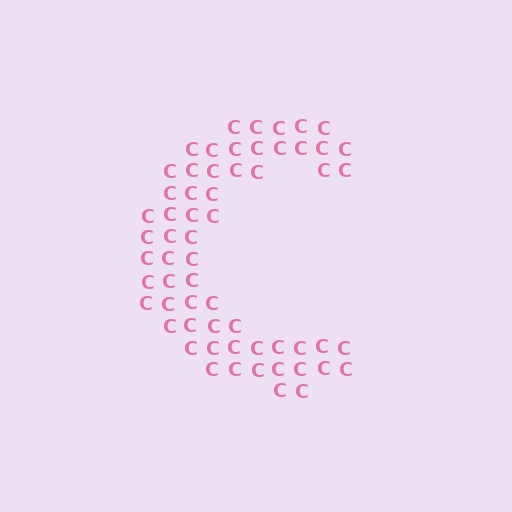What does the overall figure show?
The overall figure shows the letter C.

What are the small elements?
The small elements are letter C's.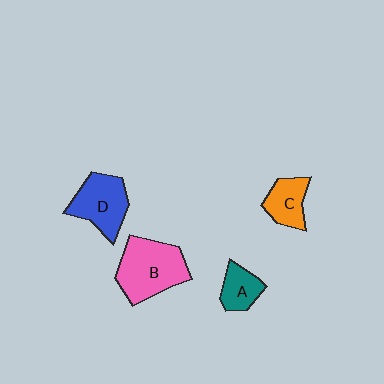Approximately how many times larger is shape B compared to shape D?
Approximately 1.3 times.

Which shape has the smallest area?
Shape A (teal).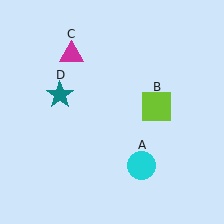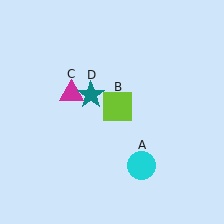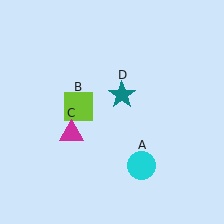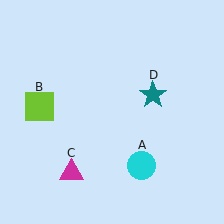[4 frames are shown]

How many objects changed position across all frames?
3 objects changed position: lime square (object B), magenta triangle (object C), teal star (object D).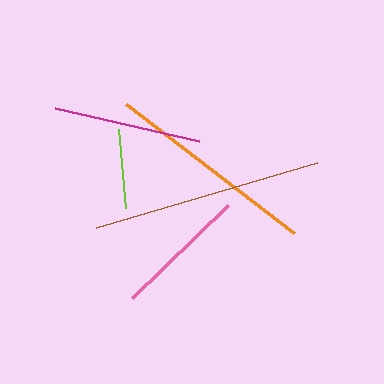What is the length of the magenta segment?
The magenta segment is approximately 147 pixels long.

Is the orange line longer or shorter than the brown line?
The brown line is longer than the orange line.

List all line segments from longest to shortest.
From longest to shortest: brown, orange, magenta, pink, lime.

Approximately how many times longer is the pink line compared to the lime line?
The pink line is approximately 1.7 times the length of the lime line.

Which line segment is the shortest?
The lime line is the shortest at approximately 79 pixels.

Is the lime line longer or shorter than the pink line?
The pink line is longer than the lime line.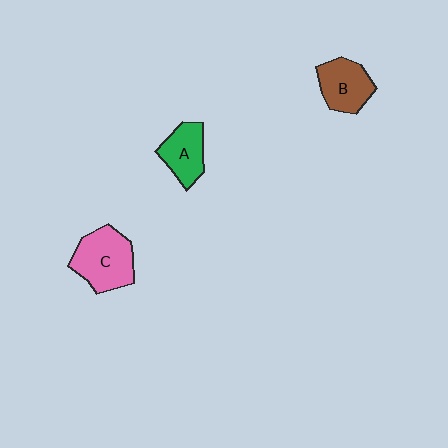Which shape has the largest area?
Shape C (pink).